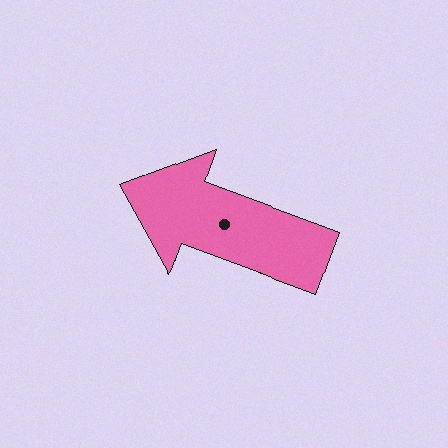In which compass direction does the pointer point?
West.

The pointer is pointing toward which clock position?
Roughly 10 o'clock.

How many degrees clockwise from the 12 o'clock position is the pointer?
Approximately 290 degrees.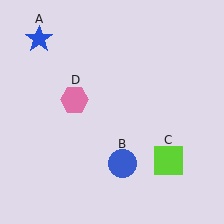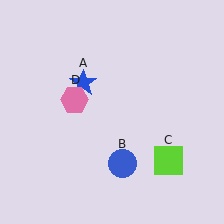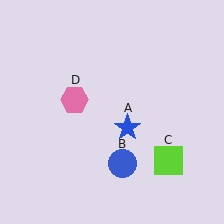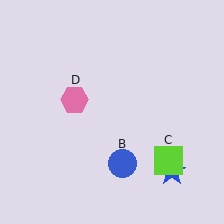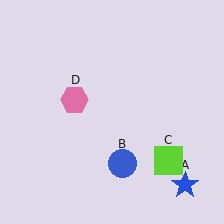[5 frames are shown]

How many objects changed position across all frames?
1 object changed position: blue star (object A).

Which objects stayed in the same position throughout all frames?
Blue circle (object B) and lime square (object C) and pink hexagon (object D) remained stationary.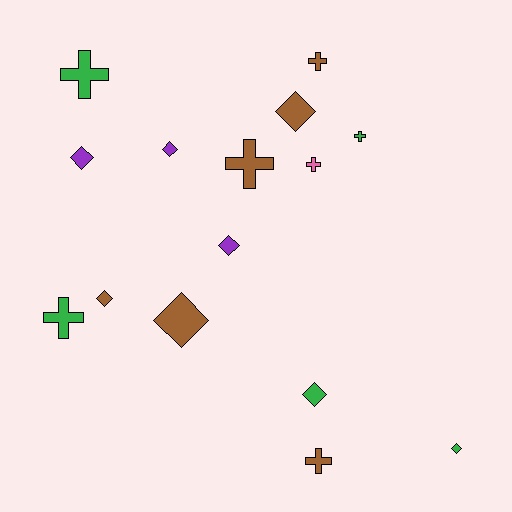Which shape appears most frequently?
Diamond, with 8 objects.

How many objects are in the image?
There are 15 objects.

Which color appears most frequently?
Brown, with 6 objects.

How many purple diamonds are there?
There are 3 purple diamonds.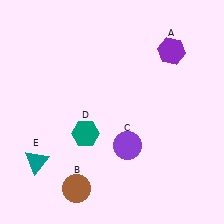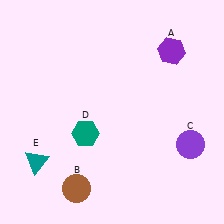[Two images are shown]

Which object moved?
The purple circle (C) moved right.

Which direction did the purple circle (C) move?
The purple circle (C) moved right.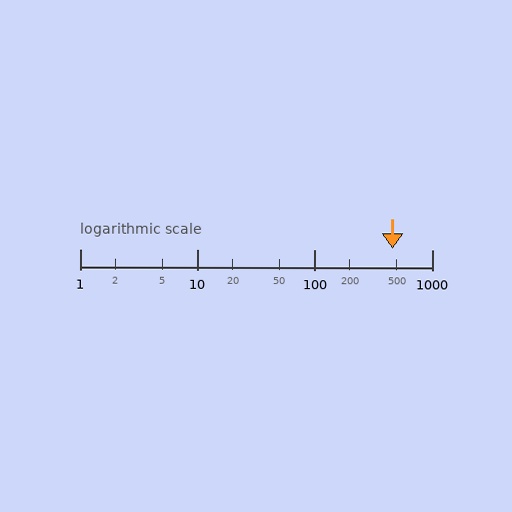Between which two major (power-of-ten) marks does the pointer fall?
The pointer is between 100 and 1000.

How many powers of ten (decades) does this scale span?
The scale spans 3 decades, from 1 to 1000.